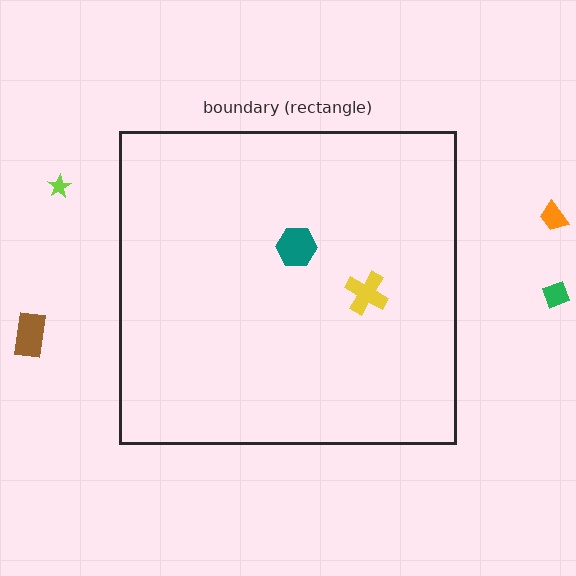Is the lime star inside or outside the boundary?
Outside.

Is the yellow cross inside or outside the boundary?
Inside.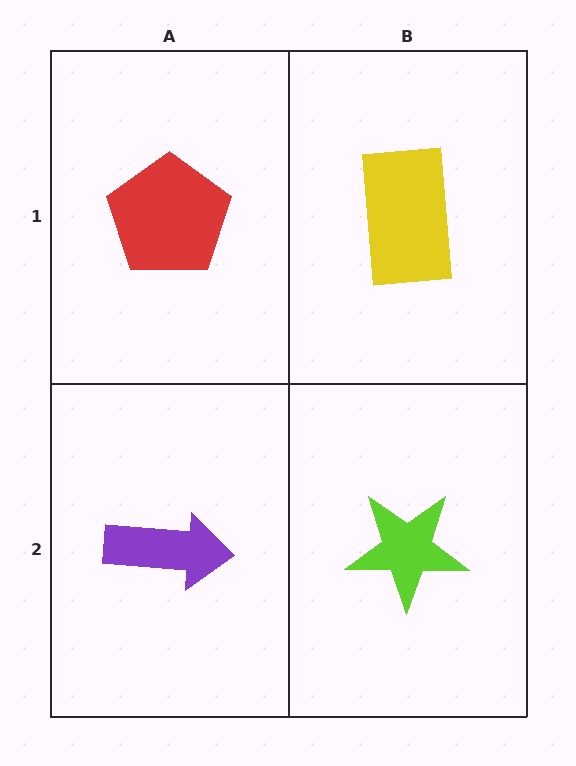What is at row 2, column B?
A lime star.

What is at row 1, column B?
A yellow rectangle.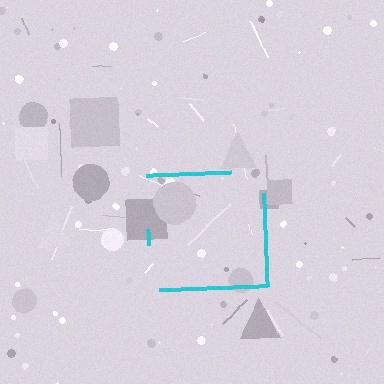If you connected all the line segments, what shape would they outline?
They would outline a square.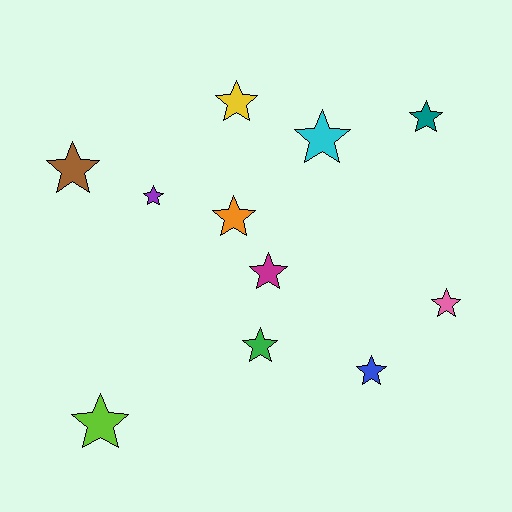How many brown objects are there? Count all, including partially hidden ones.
There is 1 brown object.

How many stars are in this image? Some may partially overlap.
There are 11 stars.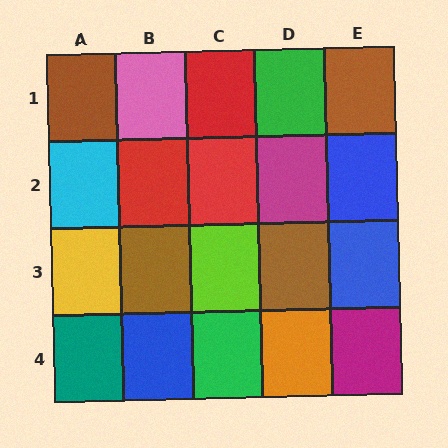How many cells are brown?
4 cells are brown.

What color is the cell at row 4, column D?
Orange.